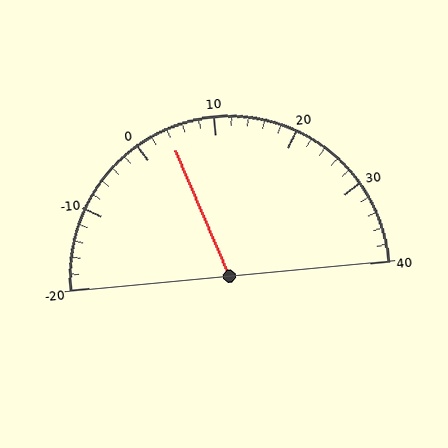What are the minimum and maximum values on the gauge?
The gauge ranges from -20 to 40.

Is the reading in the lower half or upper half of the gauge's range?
The reading is in the lower half of the range (-20 to 40).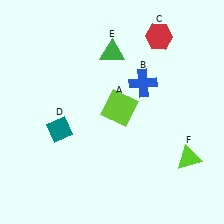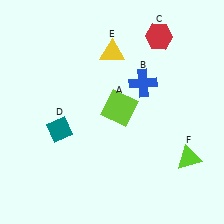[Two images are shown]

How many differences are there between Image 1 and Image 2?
There is 1 difference between the two images.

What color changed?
The triangle (E) changed from green in Image 1 to yellow in Image 2.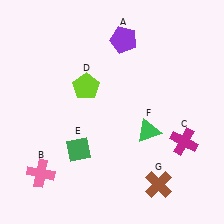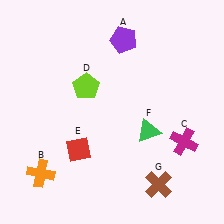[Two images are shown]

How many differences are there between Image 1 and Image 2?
There are 2 differences between the two images.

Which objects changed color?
B changed from pink to orange. E changed from green to red.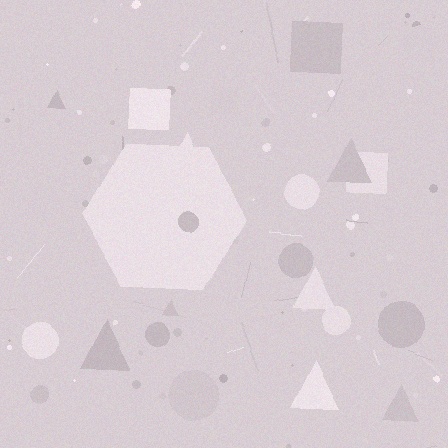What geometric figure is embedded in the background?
A hexagon is embedded in the background.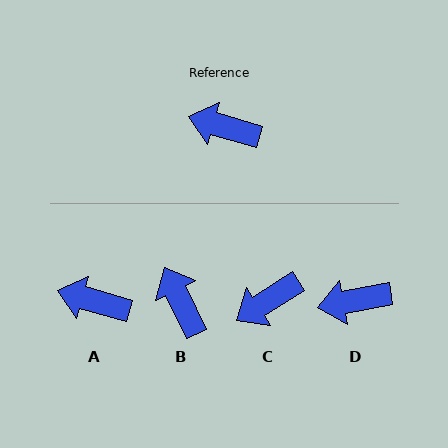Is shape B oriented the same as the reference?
No, it is off by about 49 degrees.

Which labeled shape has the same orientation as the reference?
A.